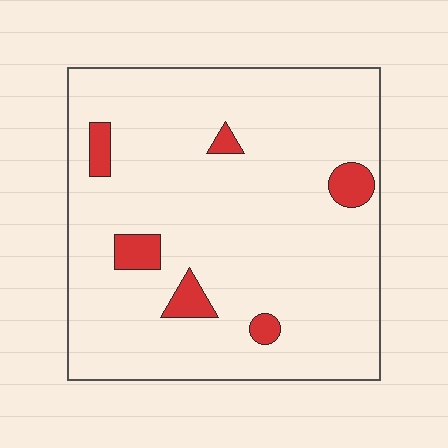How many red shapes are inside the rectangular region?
6.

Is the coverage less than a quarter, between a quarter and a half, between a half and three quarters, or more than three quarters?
Less than a quarter.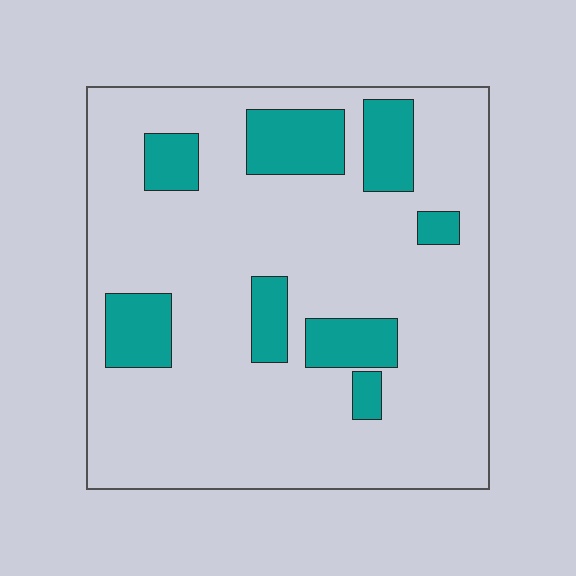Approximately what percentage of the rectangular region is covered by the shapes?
Approximately 20%.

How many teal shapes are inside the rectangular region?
8.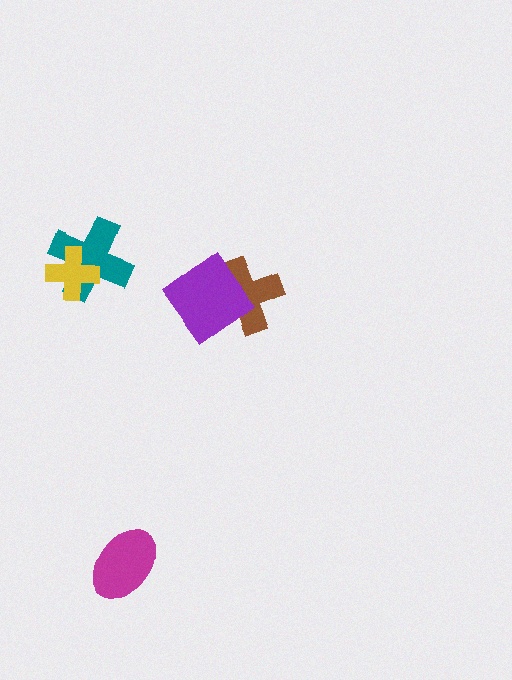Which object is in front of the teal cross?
The yellow cross is in front of the teal cross.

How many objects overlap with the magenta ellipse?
0 objects overlap with the magenta ellipse.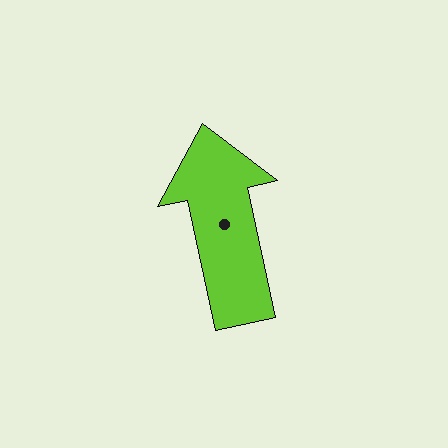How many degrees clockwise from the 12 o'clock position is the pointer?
Approximately 348 degrees.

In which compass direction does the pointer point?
North.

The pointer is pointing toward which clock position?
Roughly 12 o'clock.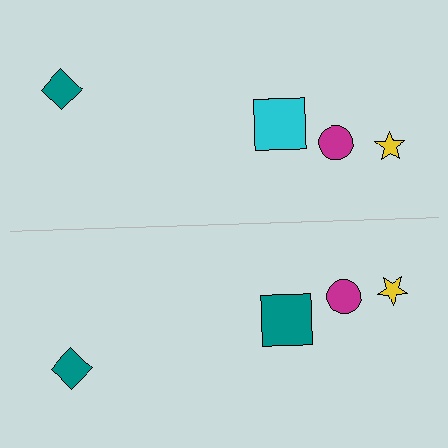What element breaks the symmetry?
The teal square on the bottom side breaks the symmetry — its mirror counterpart is cyan.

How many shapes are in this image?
There are 8 shapes in this image.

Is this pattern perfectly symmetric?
No, the pattern is not perfectly symmetric. The teal square on the bottom side breaks the symmetry — its mirror counterpart is cyan.